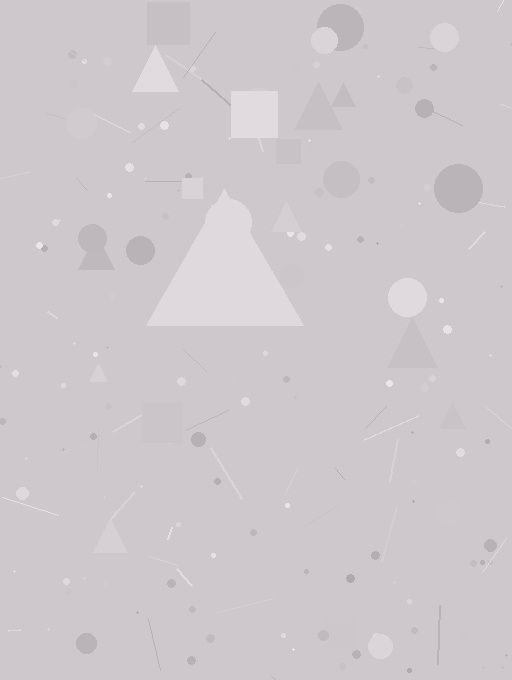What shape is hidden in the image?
A triangle is hidden in the image.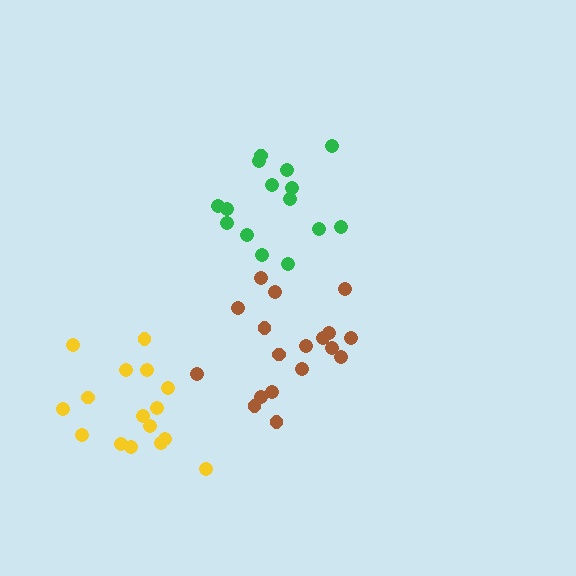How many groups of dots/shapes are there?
There are 3 groups.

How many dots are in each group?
Group 1: 16 dots, Group 2: 15 dots, Group 3: 18 dots (49 total).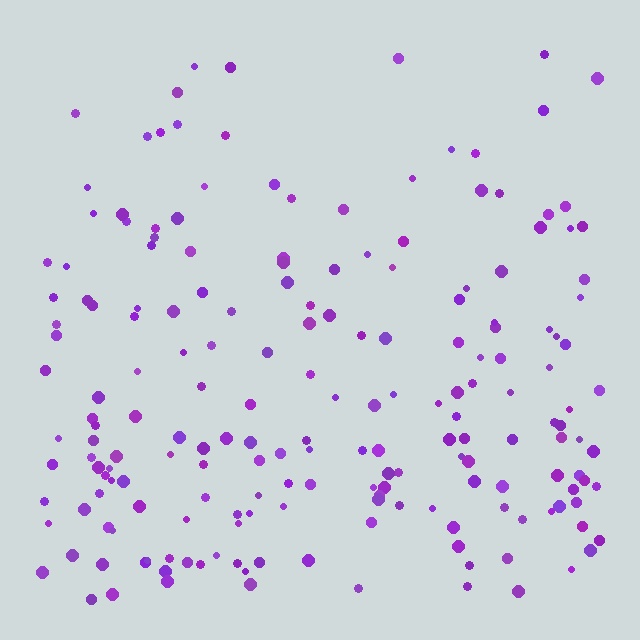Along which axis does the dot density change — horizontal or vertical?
Vertical.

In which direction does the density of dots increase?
From top to bottom, with the bottom side densest.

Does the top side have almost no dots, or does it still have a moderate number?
Still a moderate number, just noticeably fewer than the bottom.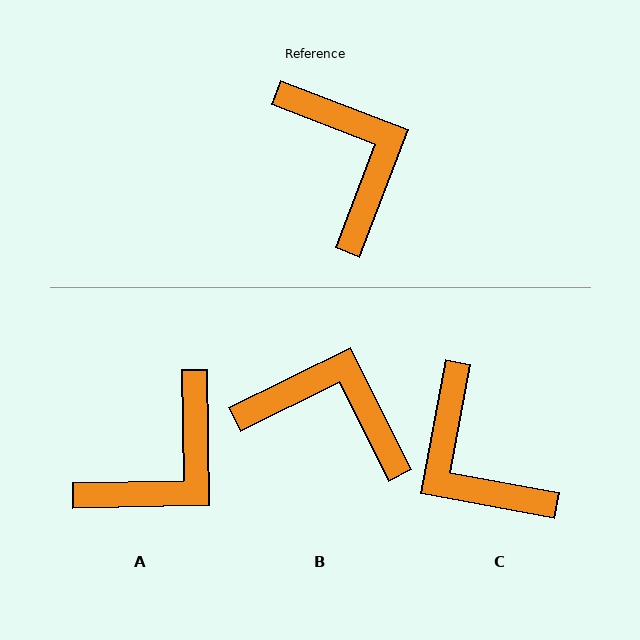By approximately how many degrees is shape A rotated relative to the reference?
Approximately 68 degrees clockwise.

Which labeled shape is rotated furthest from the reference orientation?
C, about 169 degrees away.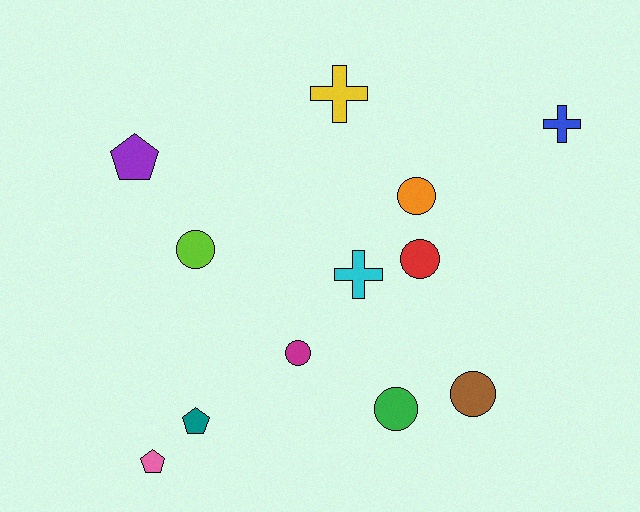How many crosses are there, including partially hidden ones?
There are 3 crosses.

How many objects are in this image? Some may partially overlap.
There are 12 objects.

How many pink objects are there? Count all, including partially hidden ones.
There is 1 pink object.